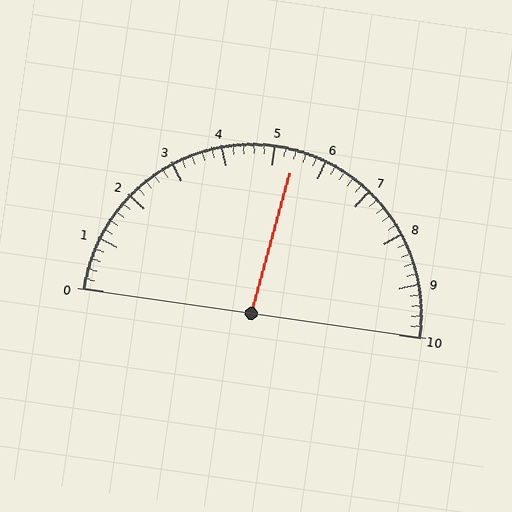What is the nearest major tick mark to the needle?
The nearest major tick mark is 5.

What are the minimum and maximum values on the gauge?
The gauge ranges from 0 to 10.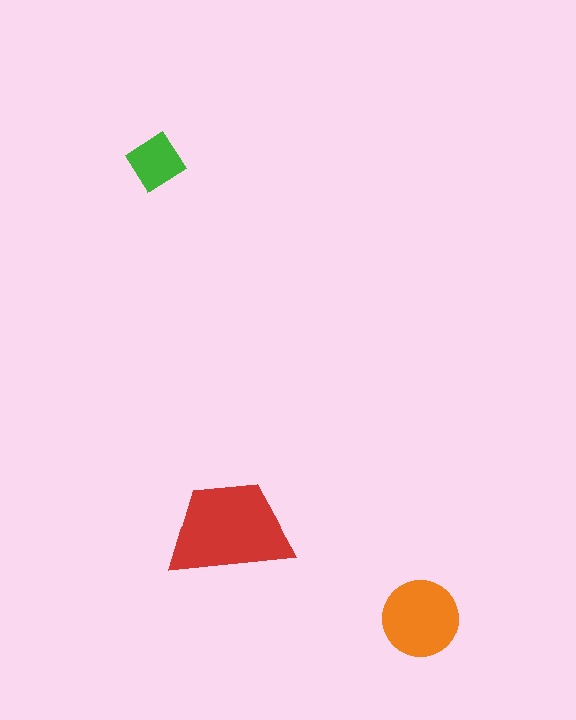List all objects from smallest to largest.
The green diamond, the orange circle, the red trapezoid.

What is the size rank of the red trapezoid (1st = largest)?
1st.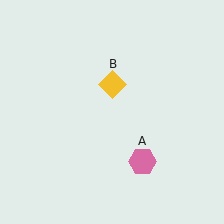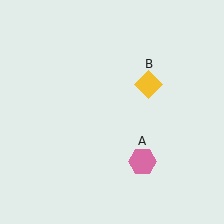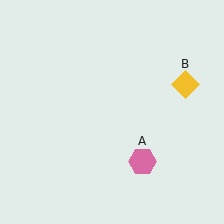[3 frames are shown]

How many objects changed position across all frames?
1 object changed position: yellow diamond (object B).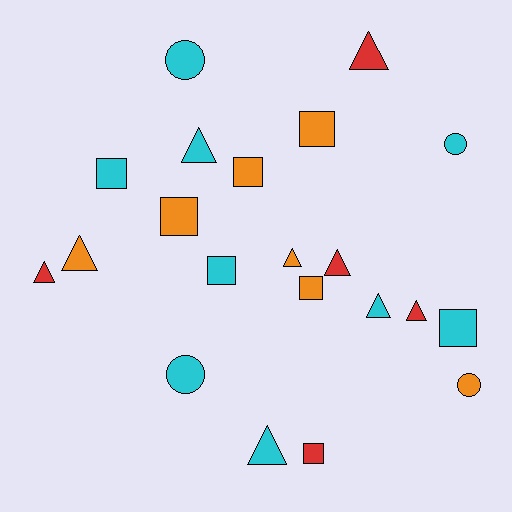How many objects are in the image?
There are 21 objects.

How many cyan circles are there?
There are 3 cyan circles.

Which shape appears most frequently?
Triangle, with 9 objects.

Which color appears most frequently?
Cyan, with 9 objects.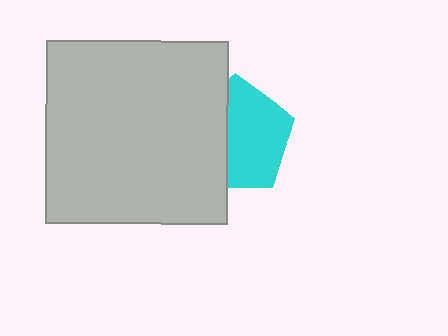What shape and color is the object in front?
The object in front is a light gray square.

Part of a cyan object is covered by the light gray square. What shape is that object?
It is a pentagon.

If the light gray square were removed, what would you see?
You would see the complete cyan pentagon.